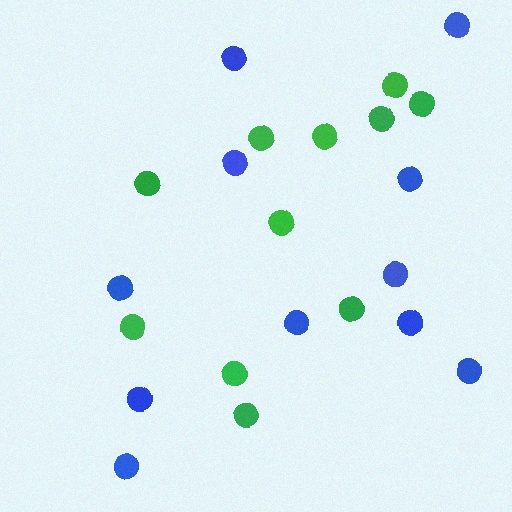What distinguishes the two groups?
There are 2 groups: one group of blue circles (11) and one group of green circles (11).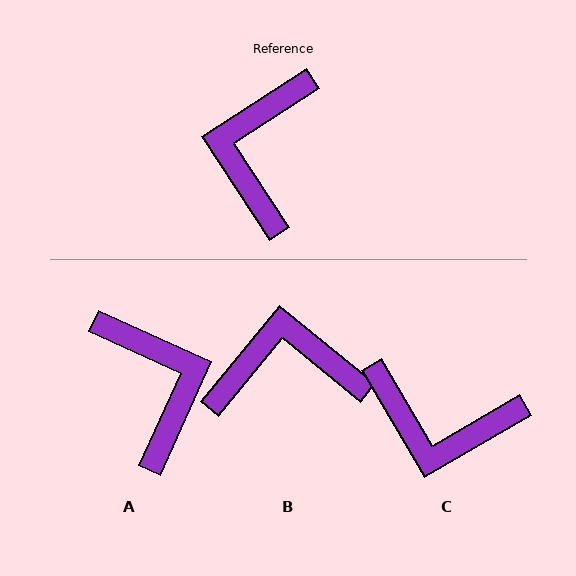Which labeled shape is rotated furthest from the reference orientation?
A, about 147 degrees away.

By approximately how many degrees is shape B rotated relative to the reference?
Approximately 72 degrees clockwise.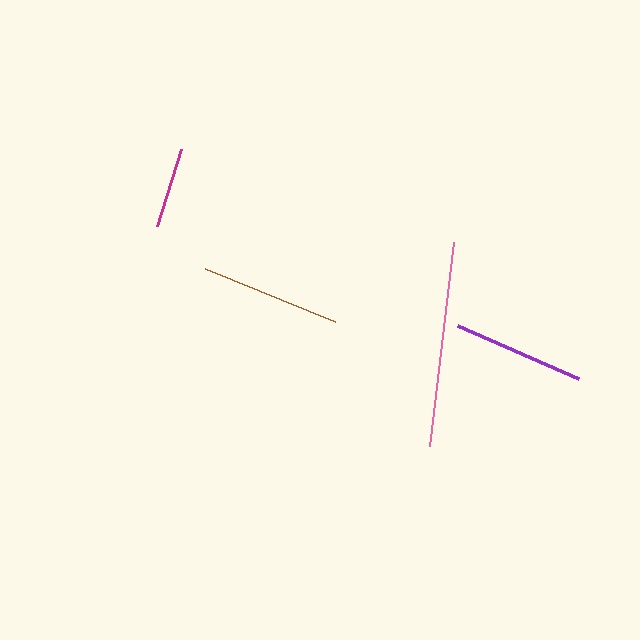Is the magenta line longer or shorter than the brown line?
The brown line is longer than the magenta line.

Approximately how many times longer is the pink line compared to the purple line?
The pink line is approximately 1.6 times the length of the purple line.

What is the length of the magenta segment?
The magenta segment is approximately 80 pixels long.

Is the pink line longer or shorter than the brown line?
The pink line is longer than the brown line.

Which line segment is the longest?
The pink line is the longest at approximately 206 pixels.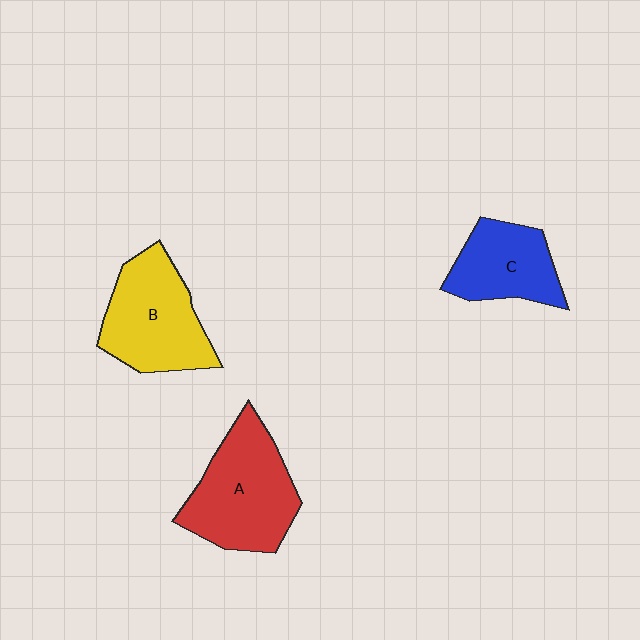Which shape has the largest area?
Shape A (red).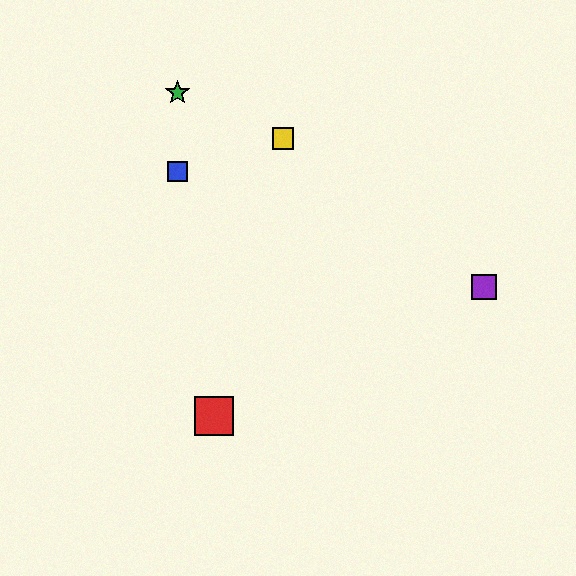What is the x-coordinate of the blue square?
The blue square is at x≈178.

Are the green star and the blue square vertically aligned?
Yes, both are at x≈178.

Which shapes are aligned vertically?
The blue square, the green star are aligned vertically.